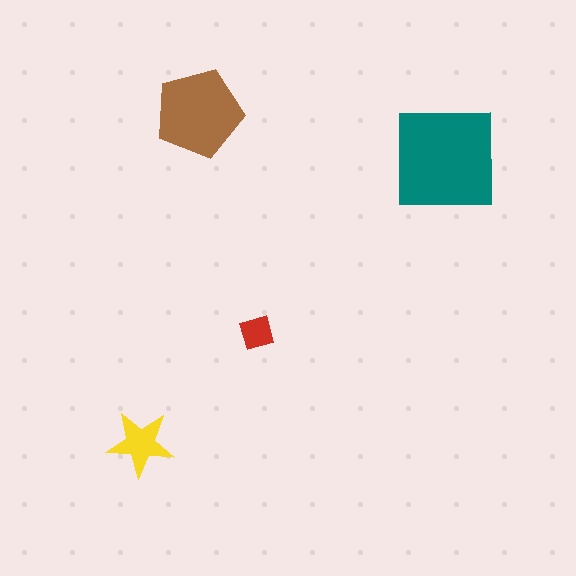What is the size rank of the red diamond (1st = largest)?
4th.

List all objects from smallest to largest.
The red diamond, the yellow star, the brown pentagon, the teal square.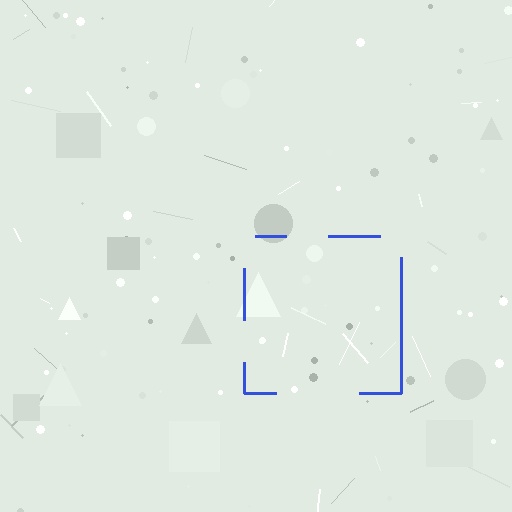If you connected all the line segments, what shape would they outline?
They would outline a square.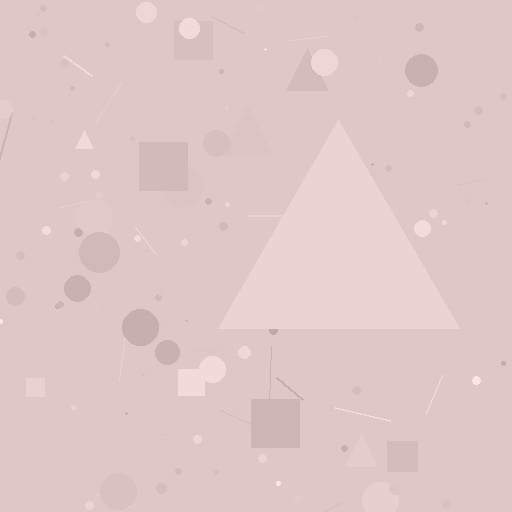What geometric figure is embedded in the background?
A triangle is embedded in the background.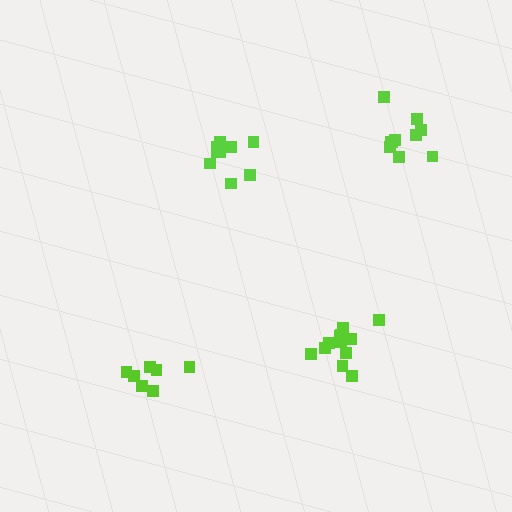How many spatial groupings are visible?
There are 4 spatial groupings.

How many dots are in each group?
Group 1: 12 dots, Group 2: 9 dots, Group 3: 10 dots, Group 4: 7 dots (38 total).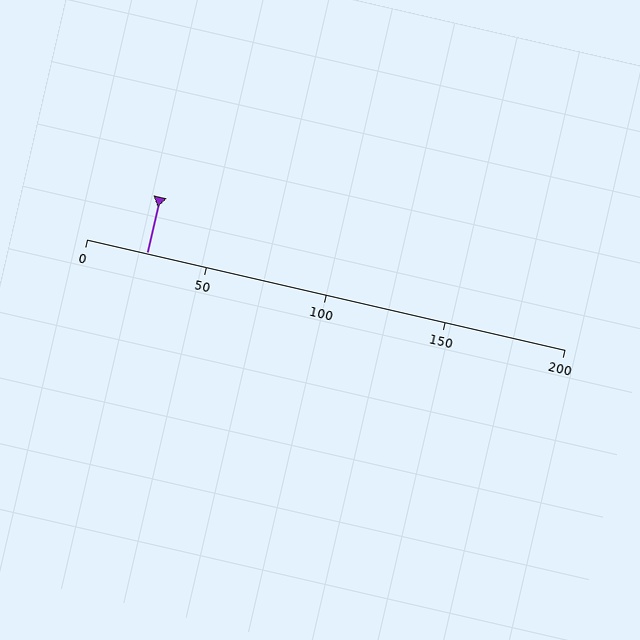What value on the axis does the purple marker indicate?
The marker indicates approximately 25.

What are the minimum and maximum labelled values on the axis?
The axis runs from 0 to 200.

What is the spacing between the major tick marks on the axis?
The major ticks are spaced 50 apart.